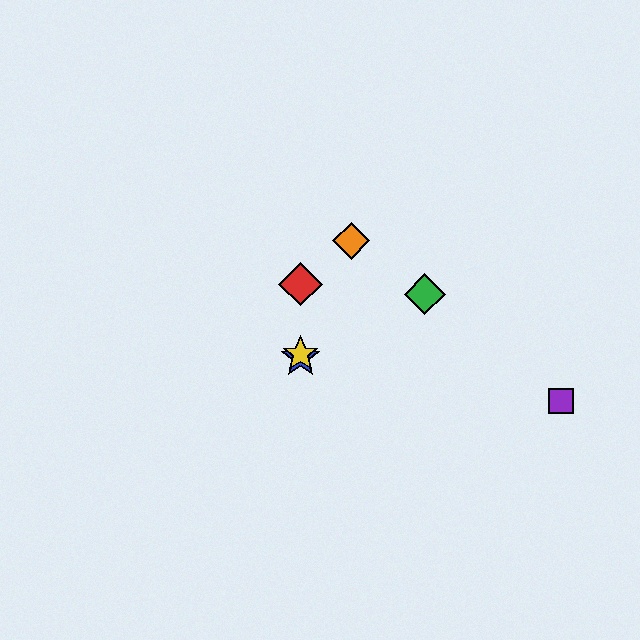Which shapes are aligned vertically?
The red diamond, the blue star, the yellow star are aligned vertically.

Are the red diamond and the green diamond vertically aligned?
No, the red diamond is at x≈301 and the green diamond is at x≈425.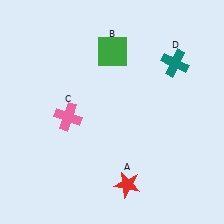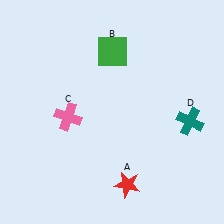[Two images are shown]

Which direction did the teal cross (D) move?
The teal cross (D) moved down.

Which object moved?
The teal cross (D) moved down.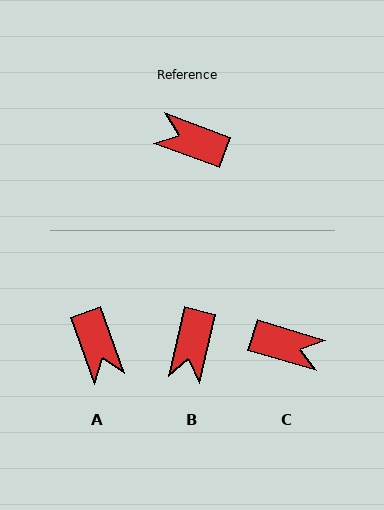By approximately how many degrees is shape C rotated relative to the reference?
Approximately 177 degrees clockwise.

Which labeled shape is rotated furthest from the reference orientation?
C, about 177 degrees away.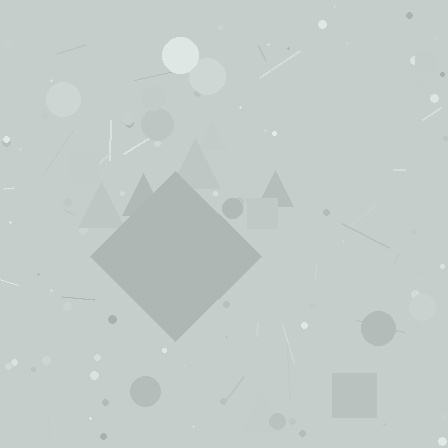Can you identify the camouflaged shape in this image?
The camouflaged shape is a diamond.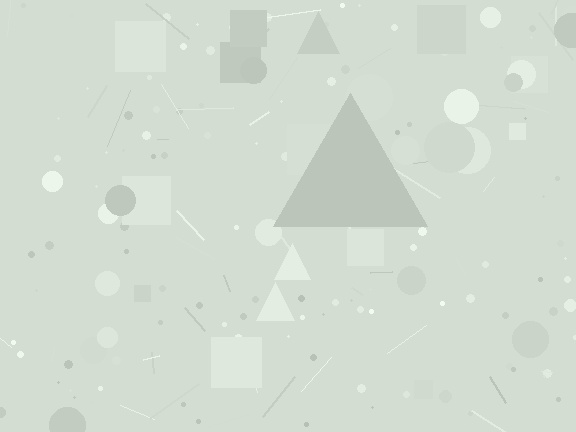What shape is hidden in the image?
A triangle is hidden in the image.